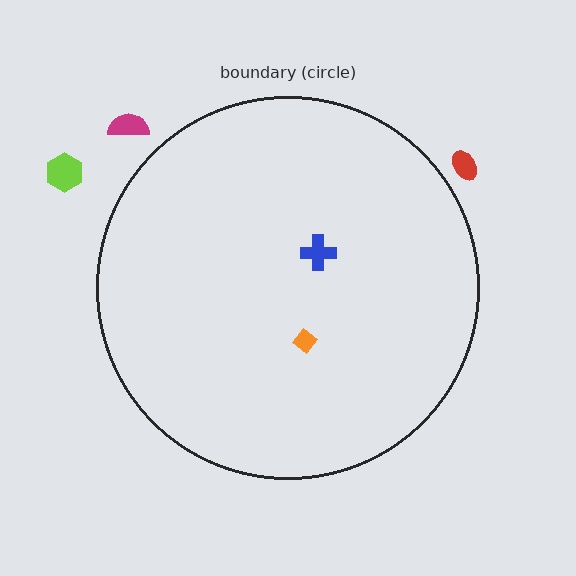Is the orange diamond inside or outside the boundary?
Inside.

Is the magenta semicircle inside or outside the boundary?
Outside.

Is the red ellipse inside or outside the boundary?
Outside.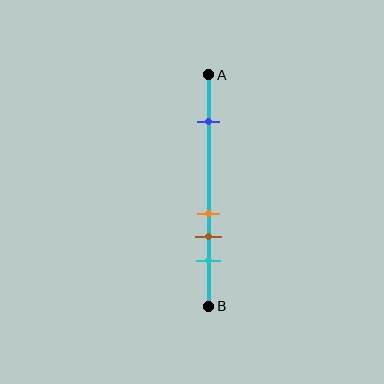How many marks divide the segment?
There are 4 marks dividing the segment.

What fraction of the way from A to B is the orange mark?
The orange mark is approximately 60% (0.6) of the way from A to B.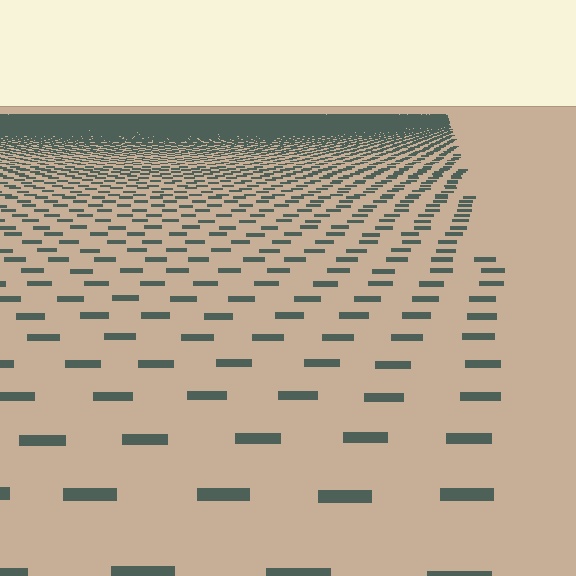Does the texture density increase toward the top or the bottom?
Density increases toward the top.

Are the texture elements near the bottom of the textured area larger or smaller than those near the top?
Larger. Near the bottom, elements are closer to the viewer and appear at a bigger on-screen size.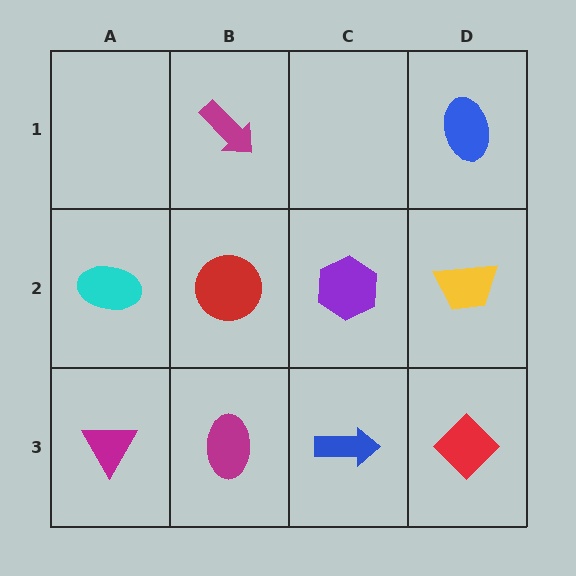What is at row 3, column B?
A magenta ellipse.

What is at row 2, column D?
A yellow trapezoid.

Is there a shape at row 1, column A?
No, that cell is empty.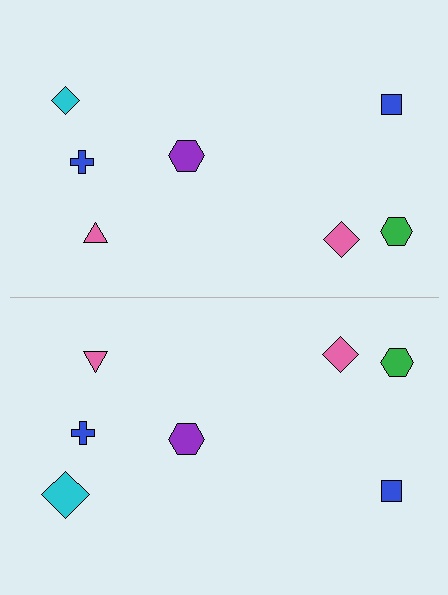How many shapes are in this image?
There are 14 shapes in this image.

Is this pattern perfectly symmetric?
No, the pattern is not perfectly symmetric. The cyan diamond on the bottom side has a different size than its mirror counterpart.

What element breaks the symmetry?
The cyan diamond on the bottom side has a different size than its mirror counterpart.